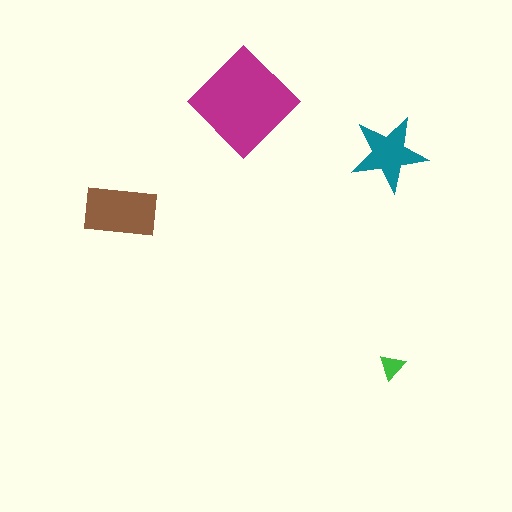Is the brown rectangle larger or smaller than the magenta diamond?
Smaller.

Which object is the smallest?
The green triangle.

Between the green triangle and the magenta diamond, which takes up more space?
The magenta diamond.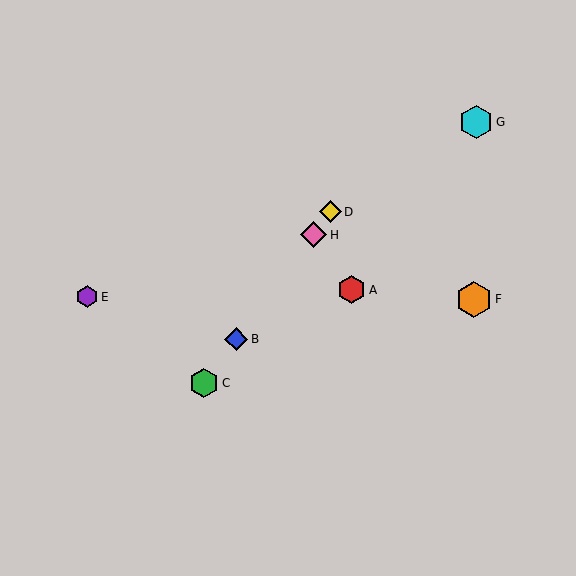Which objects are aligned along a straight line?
Objects B, C, D, H are aligned along a straight line.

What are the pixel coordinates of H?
Object H is at (313, 235).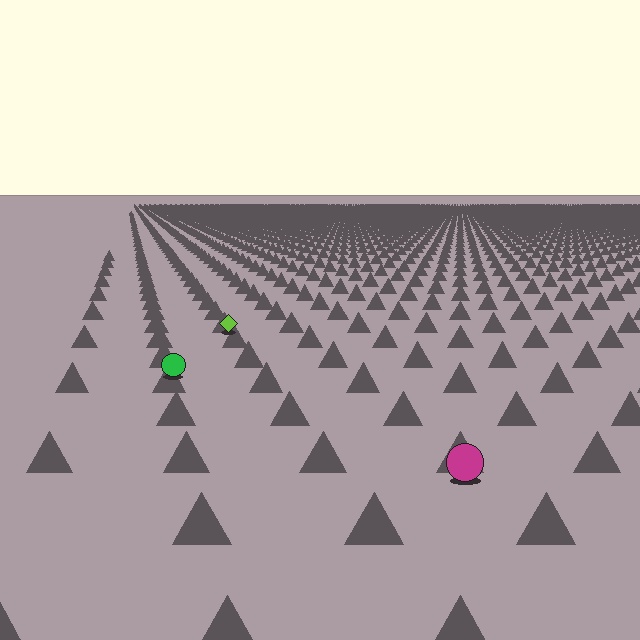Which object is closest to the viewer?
The magenta circle is closest. The texture marks near it are larger and more spread out.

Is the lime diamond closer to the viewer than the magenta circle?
No. The magenta circle is closer — you can tell from the texture gradient: the ground texture is coarser near it.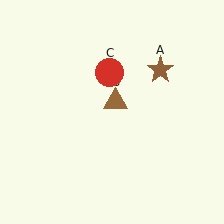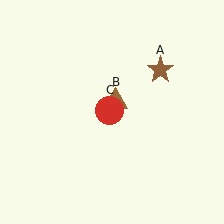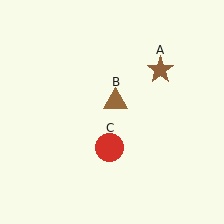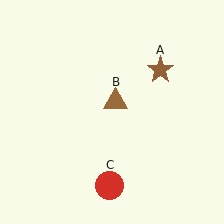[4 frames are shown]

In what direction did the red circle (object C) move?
The red circle (object C) moved down.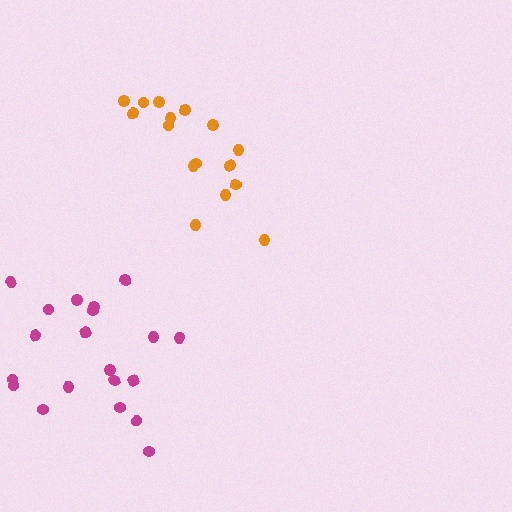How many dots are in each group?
Group 1: 16 dots, Group 2: 20 dots (36 total).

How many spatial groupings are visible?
There are 2 spatial groupings.